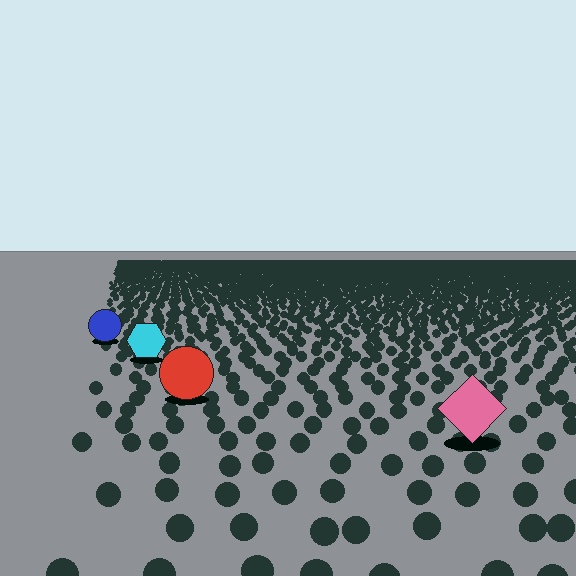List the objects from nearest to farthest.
From nearest to farthest: the pink diamond, the red circle, the cyan hexagon, the blue circle.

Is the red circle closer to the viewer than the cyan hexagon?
Yes. The red circle is closer — you can tell from the texture gradient: the ground texture is coarser near it.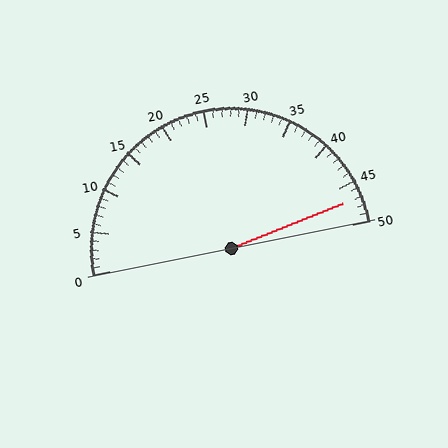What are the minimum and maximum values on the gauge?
The gauge ranges from 0 to 50.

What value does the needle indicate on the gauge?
The needle indicates approximately 47.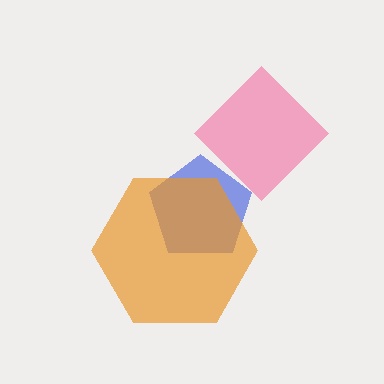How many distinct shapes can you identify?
There are 3 distinct shapes: a blue pentagon, a pink diamond, an orange hexagon.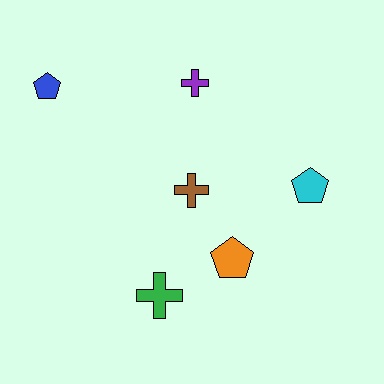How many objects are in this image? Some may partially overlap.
There are 6 objects.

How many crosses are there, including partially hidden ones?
There are 3 crosses.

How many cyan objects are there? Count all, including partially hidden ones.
There is 1 cyan object.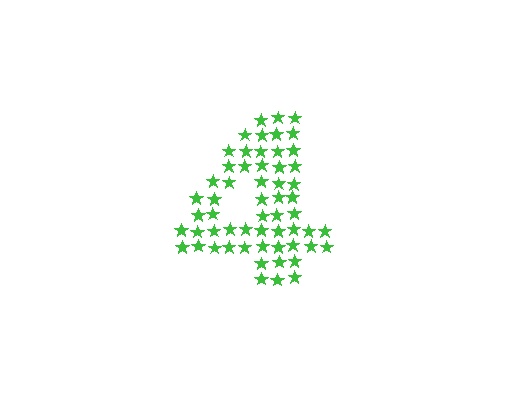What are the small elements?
The small elements are stars.